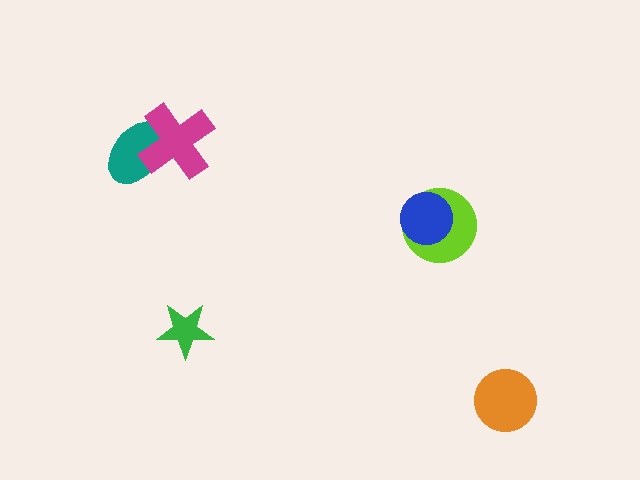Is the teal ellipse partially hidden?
Yes, it is partially covered by another shape.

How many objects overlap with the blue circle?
1 object overlaps with the blue circle.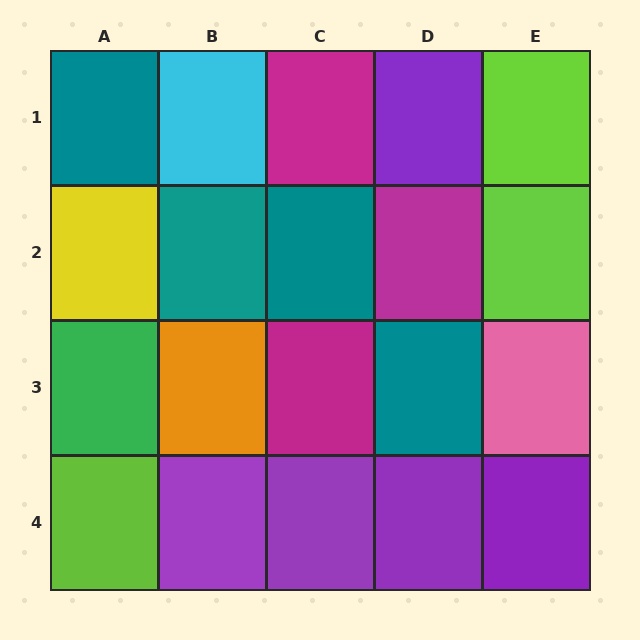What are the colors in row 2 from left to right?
Yellow, teal, teal, magenta, lime.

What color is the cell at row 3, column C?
Magenta.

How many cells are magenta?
3 cells are magenta.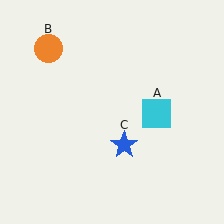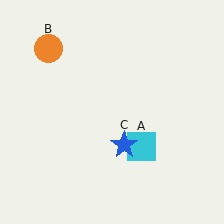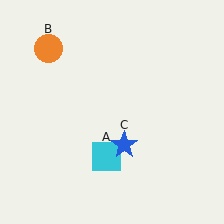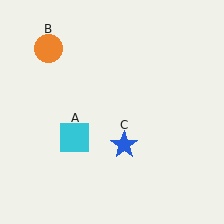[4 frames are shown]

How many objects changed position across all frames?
1 object changed position: cyan square (object A).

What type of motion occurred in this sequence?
The cyan square (object A) rotated clockwise around the center of the scene.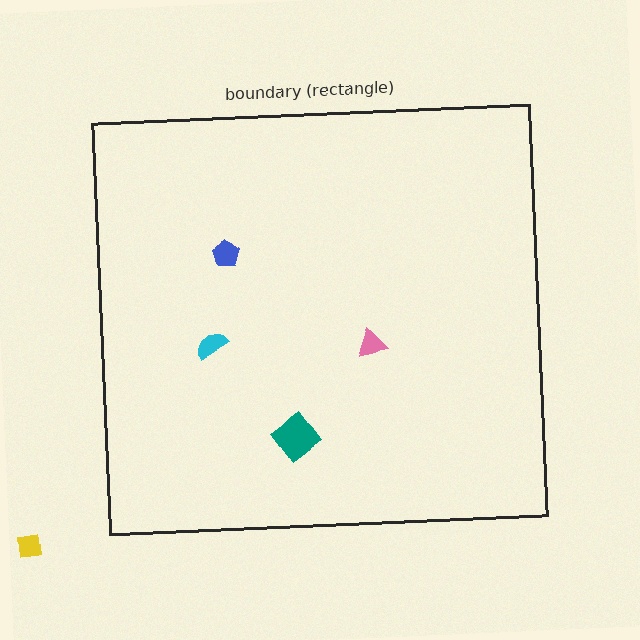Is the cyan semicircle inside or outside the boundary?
Inside.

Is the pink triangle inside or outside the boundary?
Inside.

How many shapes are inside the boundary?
4 inside, 1 outside.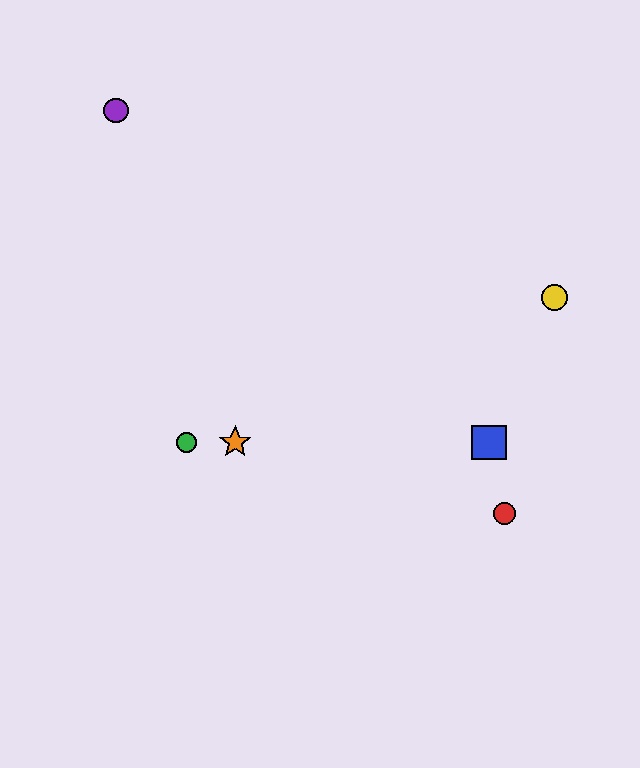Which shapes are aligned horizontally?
The blue square, the green circle, the orange star are aligned horizontally.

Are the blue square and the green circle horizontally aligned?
Yes, both are at y≈442.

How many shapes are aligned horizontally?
3 shapes (the blue square, the green circle, the orange star) are aligned horizontally.